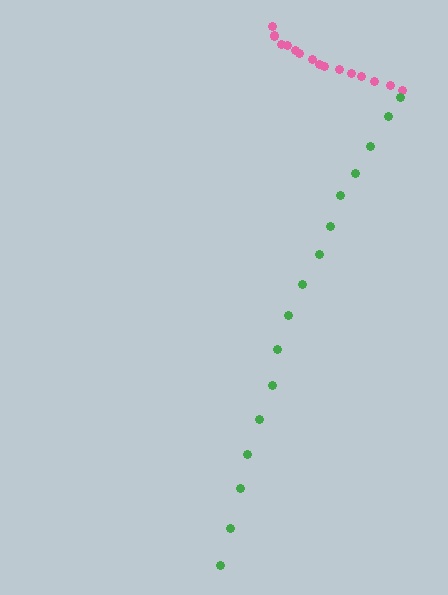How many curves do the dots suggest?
There are 2 distinct paths.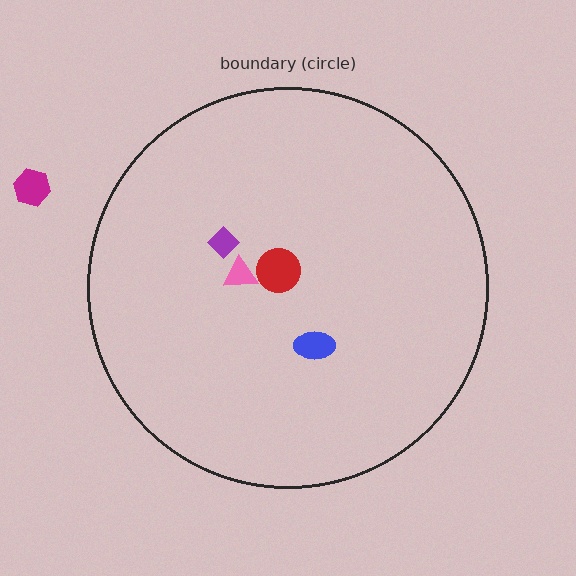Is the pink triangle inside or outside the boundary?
Inside.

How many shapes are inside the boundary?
4 inside, 1 outside.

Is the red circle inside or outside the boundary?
Inside.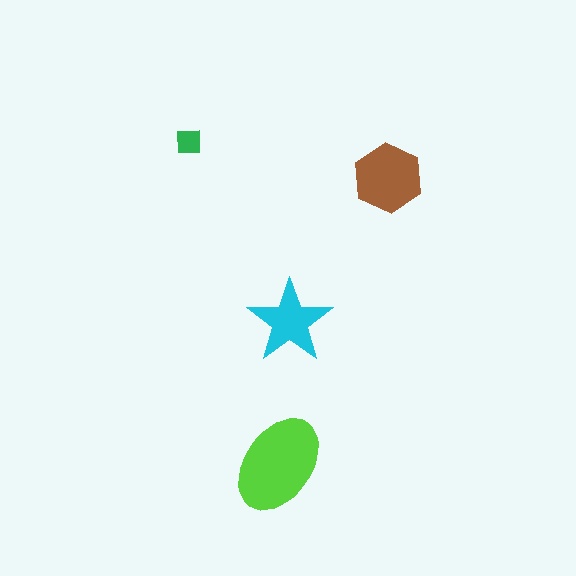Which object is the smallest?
The green square.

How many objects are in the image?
There are 4 objects in the image.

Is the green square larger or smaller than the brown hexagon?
Smaller.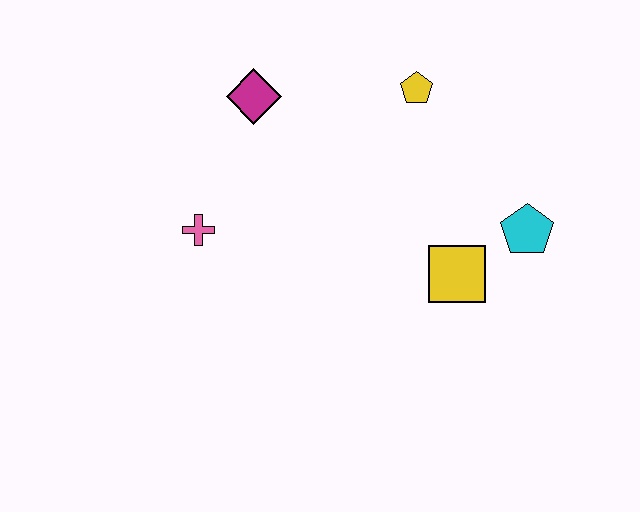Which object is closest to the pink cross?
The magenta diamond is closest to the pink cross.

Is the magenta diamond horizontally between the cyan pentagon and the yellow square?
No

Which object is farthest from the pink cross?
The cyan pentagon is farthest from the pink cross.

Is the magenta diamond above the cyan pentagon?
Yes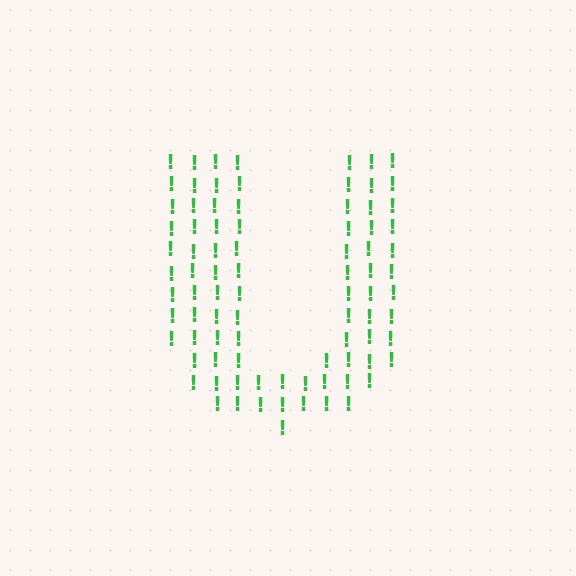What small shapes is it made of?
It is made of small exclamation marks.